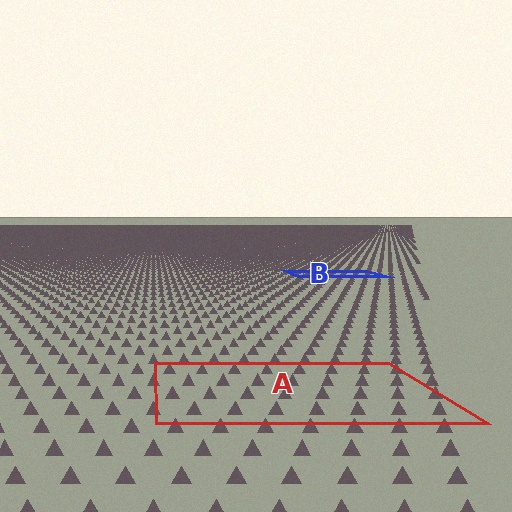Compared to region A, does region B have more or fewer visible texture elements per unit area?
Region B has more texture elements per unit area — they are packed more densely because it is farther away.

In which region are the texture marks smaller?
The texture marks are smaller in region B, because it is farther away.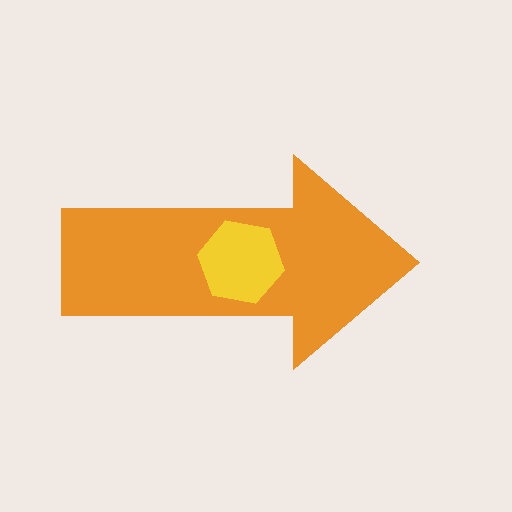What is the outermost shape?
The orange arrow.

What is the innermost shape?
The yellow hexagon.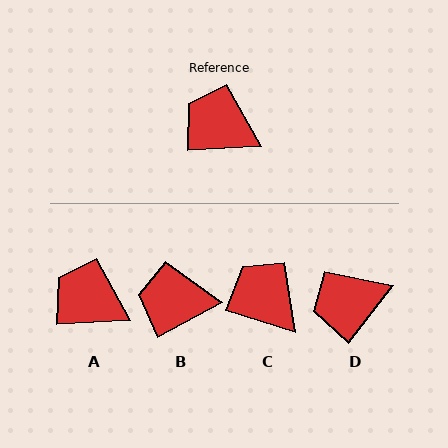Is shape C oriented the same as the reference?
No, it is off by about 20 degrees.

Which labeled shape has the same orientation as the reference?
A.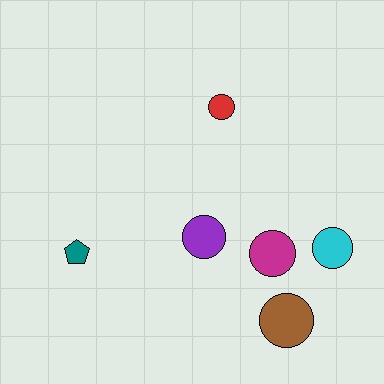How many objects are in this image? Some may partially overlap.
There are 6 objects.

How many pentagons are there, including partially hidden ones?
There is 1 pentagon.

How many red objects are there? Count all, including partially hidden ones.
There is 1 red object.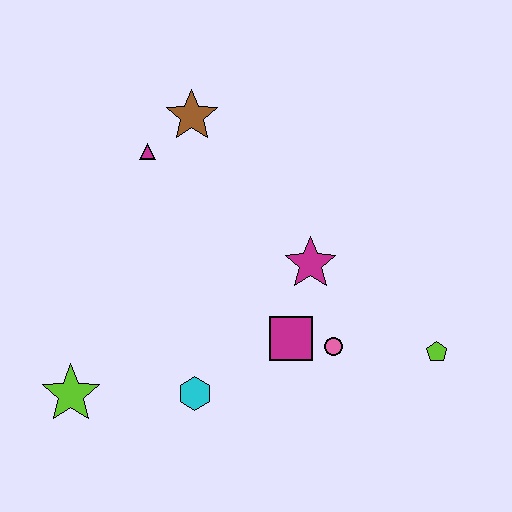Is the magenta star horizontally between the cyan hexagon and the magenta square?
No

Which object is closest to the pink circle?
The magenta square is closest to the pink circle.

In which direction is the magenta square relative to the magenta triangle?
The magenta square is below the magenta triangle.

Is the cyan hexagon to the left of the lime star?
No